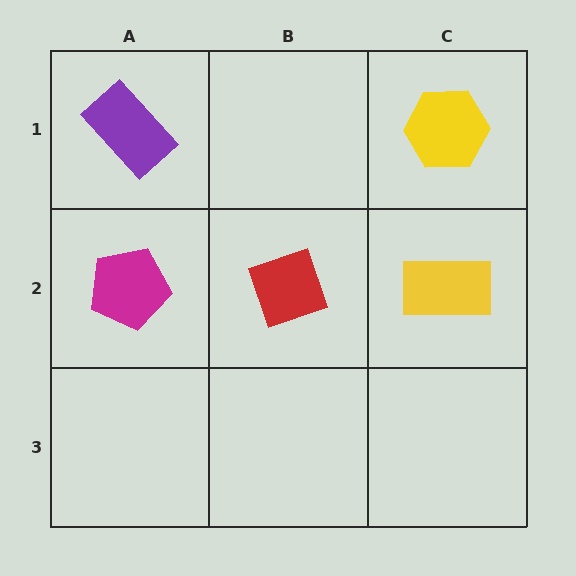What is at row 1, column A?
A purple rectangle.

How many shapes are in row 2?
3 shapes.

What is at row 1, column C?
A yellow hexagon.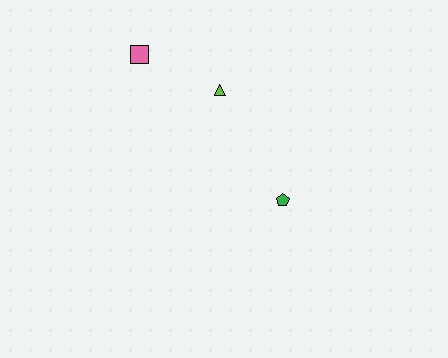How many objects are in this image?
There are 3 objects.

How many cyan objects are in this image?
There are no cyan objects.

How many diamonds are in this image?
There are no diamonds.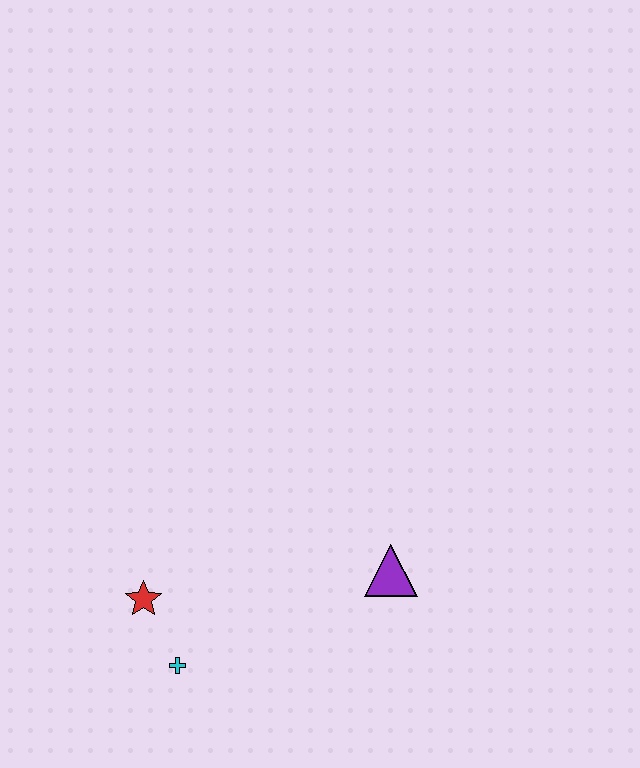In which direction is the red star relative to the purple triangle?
The red star is to the left of the purple triangle.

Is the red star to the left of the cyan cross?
Yes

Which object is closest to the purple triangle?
The cyan cross is closest to the purple triangle.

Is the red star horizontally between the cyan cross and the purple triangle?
No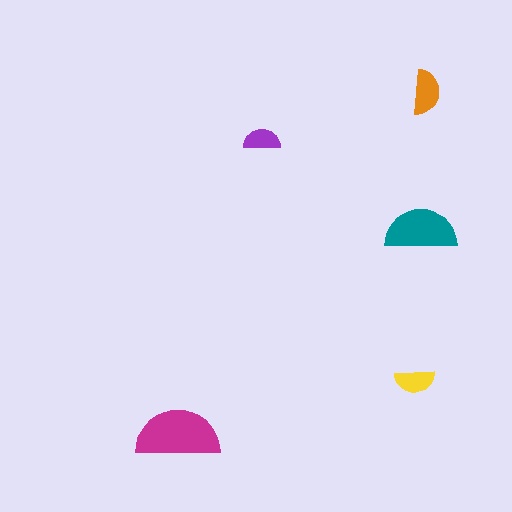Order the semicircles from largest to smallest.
the magenta one, the teal one, the orange one, the yellow one, the purple one.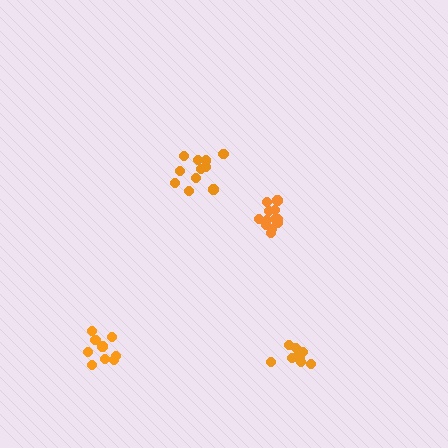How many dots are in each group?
Group 1: 12 dots, Group 2: 11 dots, Group 3: 10 dots, Group 4: 9 dots (42 total).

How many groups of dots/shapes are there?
There are 4 groups.